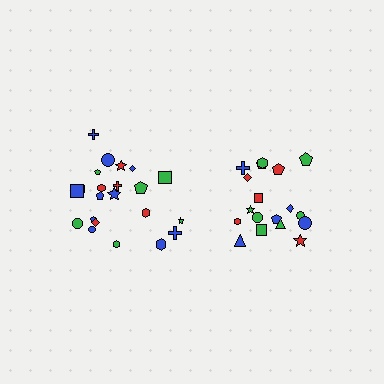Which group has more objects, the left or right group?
The left group.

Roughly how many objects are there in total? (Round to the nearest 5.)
Roughly 40 objects in total.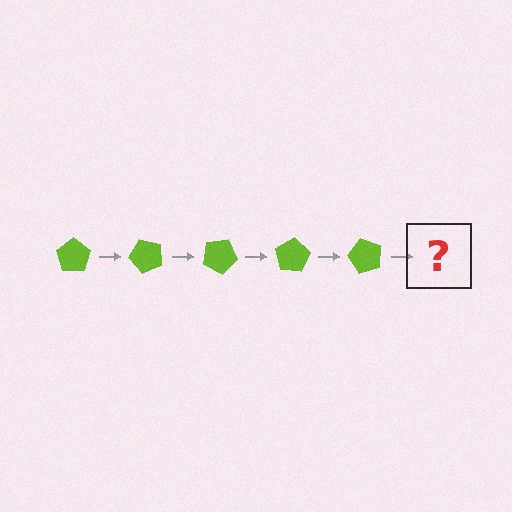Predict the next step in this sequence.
The next step is a lime pentagon rotated 250 degrees.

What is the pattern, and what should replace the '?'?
The pattern is that the pentagon rotates 50 degrees each step. The '?' should be a lime pentagon rotated 250 degrees.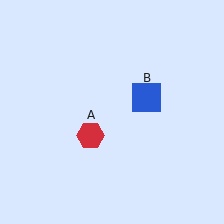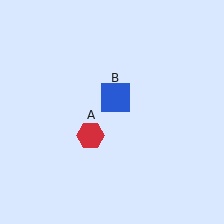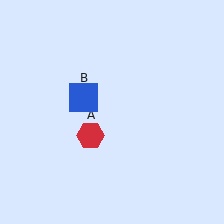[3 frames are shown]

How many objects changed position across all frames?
1 object changed position: blue square (object B).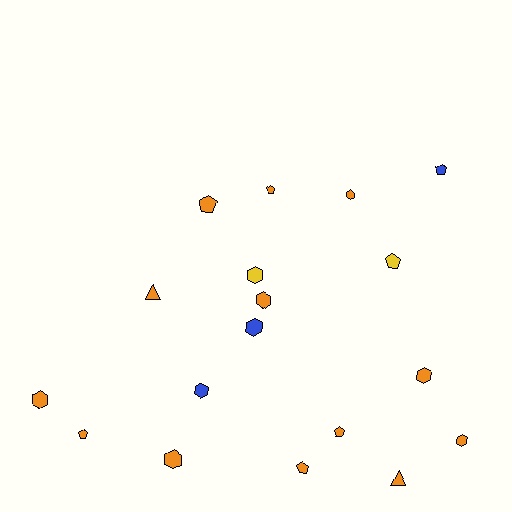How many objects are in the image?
There are 18 objects.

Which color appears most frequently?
Orange, with 13 objects.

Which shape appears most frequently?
Hexagon, with 9 objects.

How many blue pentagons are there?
There is 1 blue pentagon.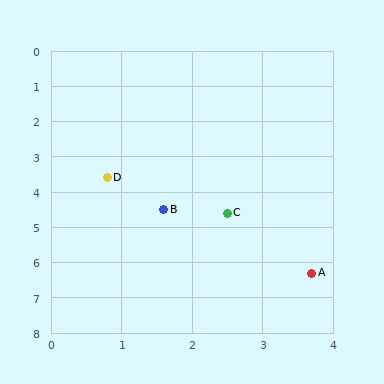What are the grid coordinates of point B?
Point B is at approximately (1.6, 4.5).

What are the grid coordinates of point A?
Point A is at approximately (3.7, 6.3).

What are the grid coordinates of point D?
Point D is at approximately (0.8, 3.6).